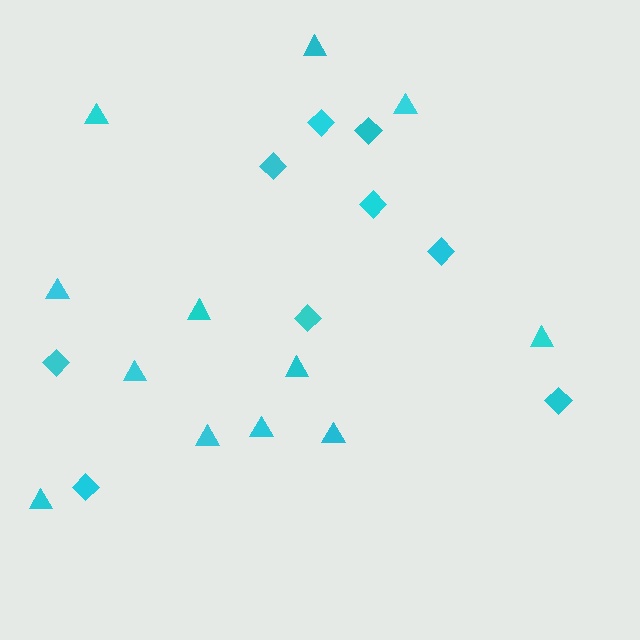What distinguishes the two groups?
There are 2 groups: one group of diamonds (9) and one group of triangles (12).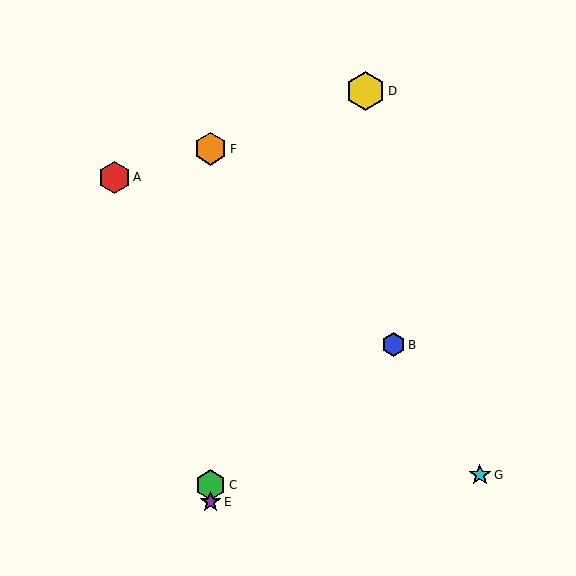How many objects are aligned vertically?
3 objects (C, E, F) are aligned vertically.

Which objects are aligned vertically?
Objects C, E, F are aligned vertically.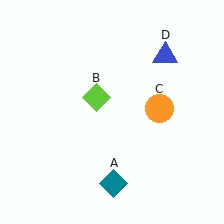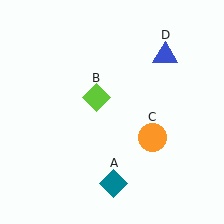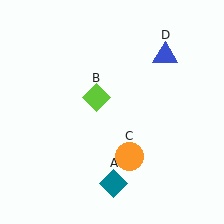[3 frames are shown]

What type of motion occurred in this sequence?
The orange circle (object C) rotated clockwise around the center of the scene.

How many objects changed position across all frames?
1 object changed position: orange circle (object C).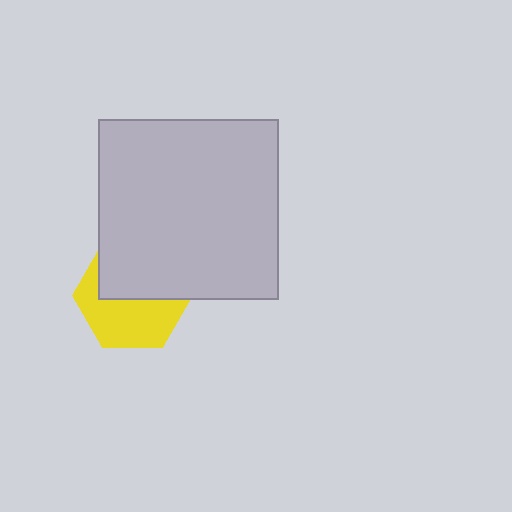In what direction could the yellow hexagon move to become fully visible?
The yellow hexagon could move down. That would shift it out from behind the light gray square entirely.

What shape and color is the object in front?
The object in front is a light gray square.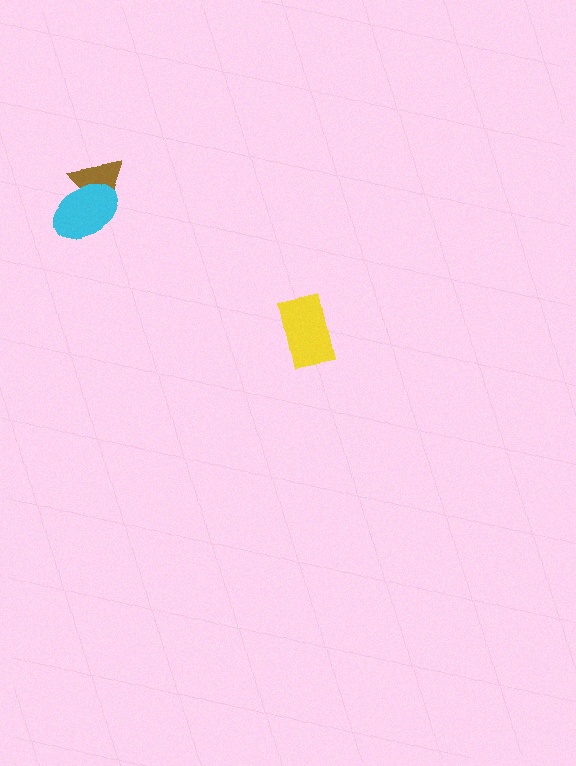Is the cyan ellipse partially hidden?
No, no other shape covers it.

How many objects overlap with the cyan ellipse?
1 object overlaps with the cyan ellipse.